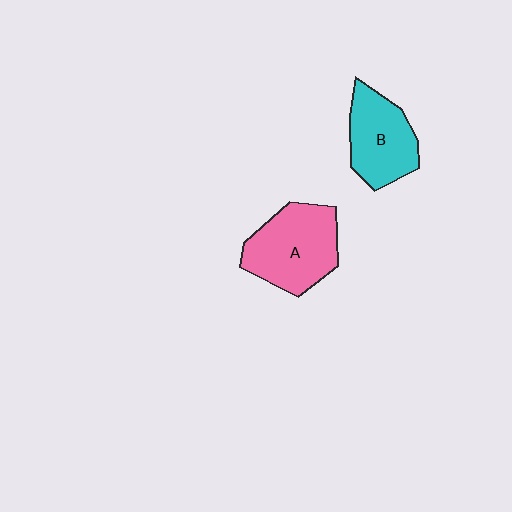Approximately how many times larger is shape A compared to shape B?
Approximately 1.2 times.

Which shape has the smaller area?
Shape B (cyan).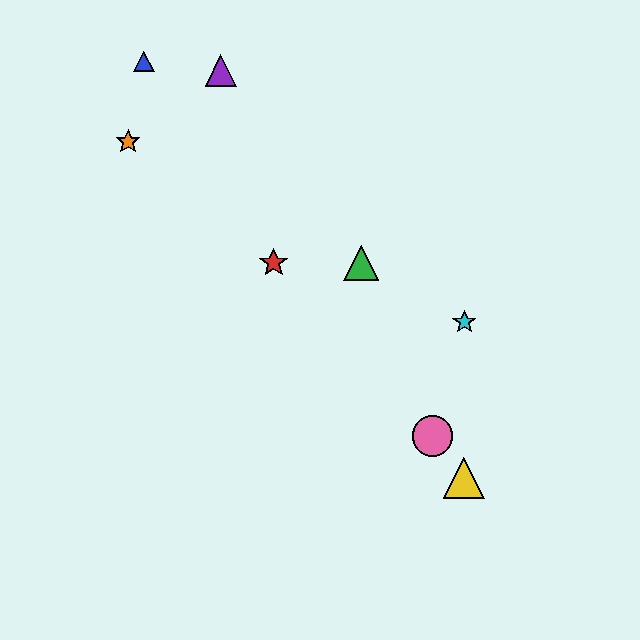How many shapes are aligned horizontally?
2 shapes (the red star, the green triangle) are aligned horizontally.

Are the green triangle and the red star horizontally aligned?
Yes, both are at y≈263.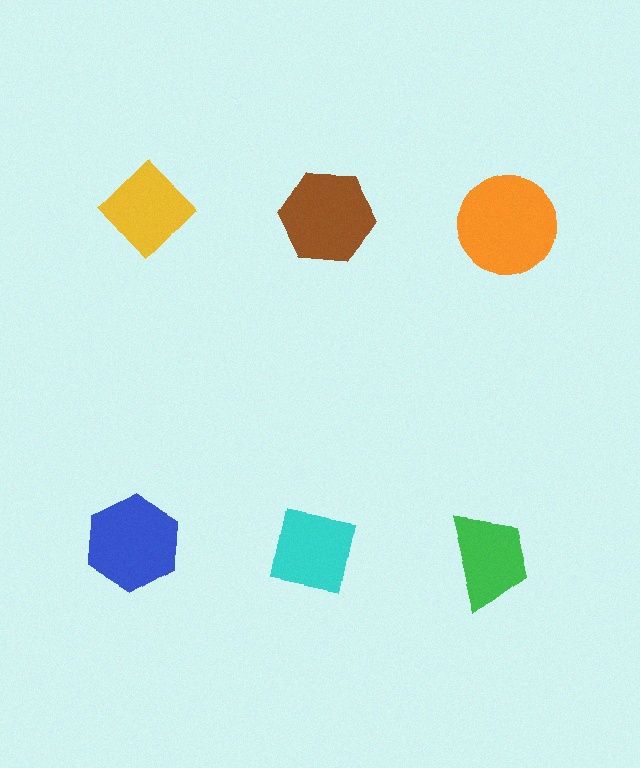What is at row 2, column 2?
A cyan square.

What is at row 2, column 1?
A blue hexagon.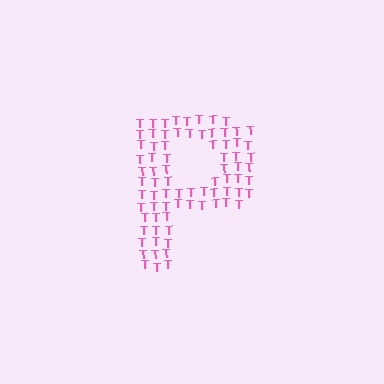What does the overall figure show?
The overall figure shows the letter P.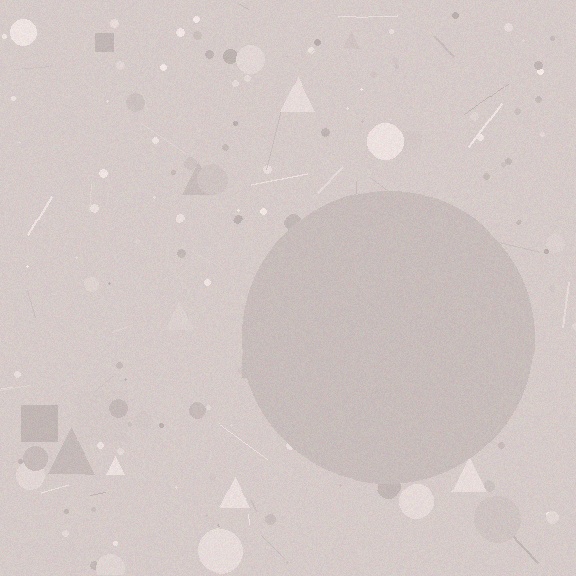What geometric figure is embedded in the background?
A circle is embedded in the background.